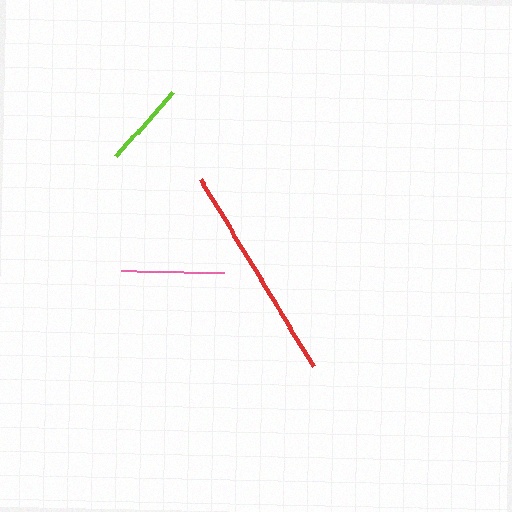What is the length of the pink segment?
The pink segment is approximately 103 pixels long.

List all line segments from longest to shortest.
From longest to shortest: red, pink, lime.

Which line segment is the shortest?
The lime line is the shortest at approximately 86 pixels.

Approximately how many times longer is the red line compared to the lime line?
The red line is approximately 2.5 times the length of the lime line.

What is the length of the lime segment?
The lime segment is approximately 86 pixels long.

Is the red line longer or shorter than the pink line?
The red line is longer than the pink line.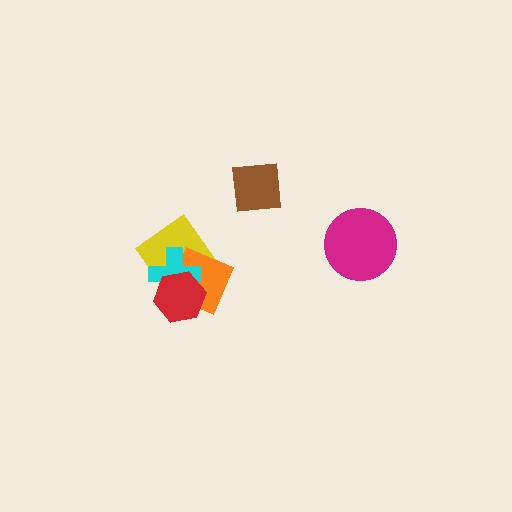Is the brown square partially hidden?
No, no other shape covers it.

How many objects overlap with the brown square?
0 objects overlap with the brown square.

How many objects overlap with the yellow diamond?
3 objects overlap with the yellow diamond.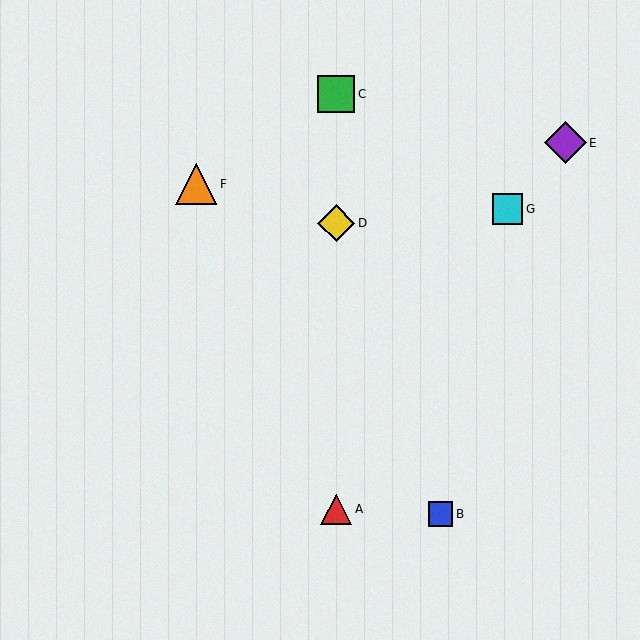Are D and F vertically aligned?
No, D is at x≈336 and F is at x≈196.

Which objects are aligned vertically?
Objects A, C, D are aligned vertically.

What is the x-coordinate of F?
Object F is at x≈196.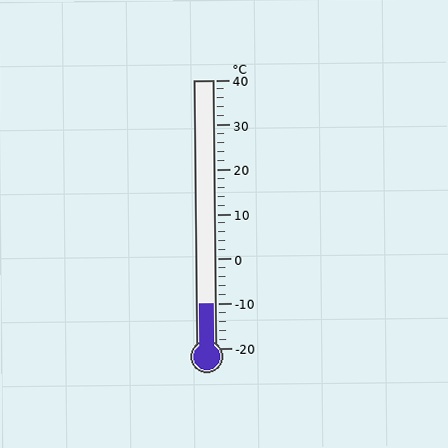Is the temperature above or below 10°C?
The temperature is below 10°C.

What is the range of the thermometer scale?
The thermometer scale ranges from -20°C to 40°C.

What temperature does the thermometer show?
The thermometer shows approximately -10°C.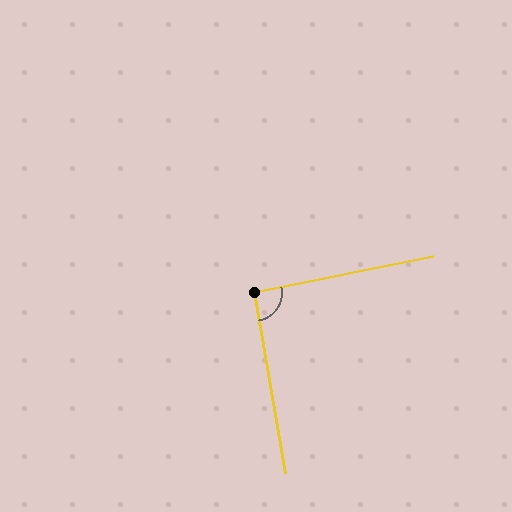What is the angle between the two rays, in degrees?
Approximately 92 degrees.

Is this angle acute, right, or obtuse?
It is approximately a right angle.